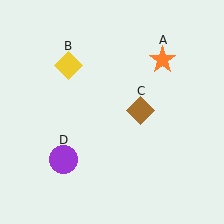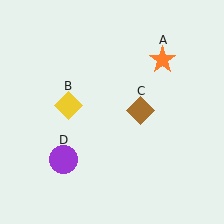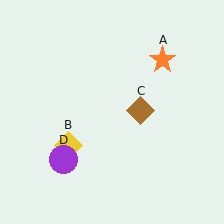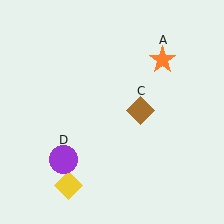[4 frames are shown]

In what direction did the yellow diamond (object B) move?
The yellow diamond (object B) moved down.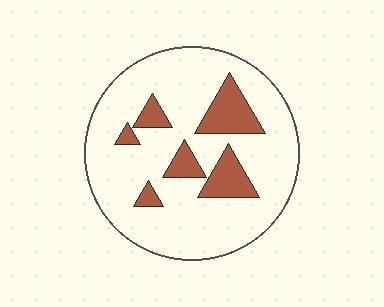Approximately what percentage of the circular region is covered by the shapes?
Approximately 20%.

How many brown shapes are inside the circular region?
6.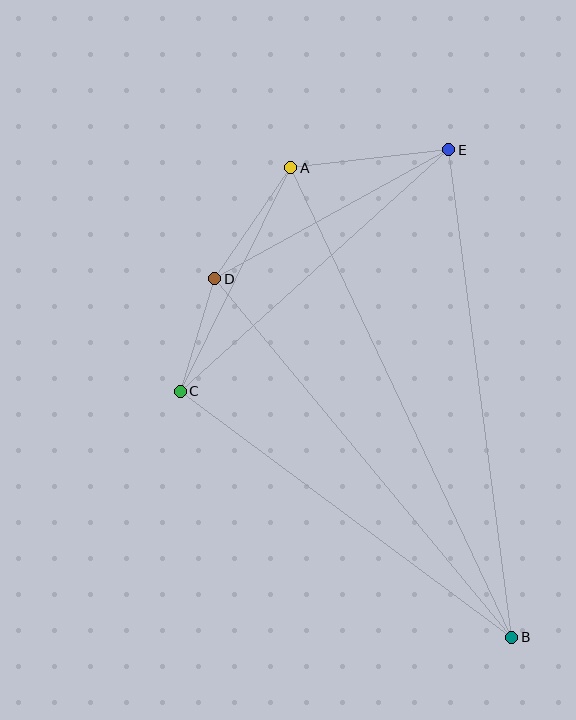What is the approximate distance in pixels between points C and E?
The distance between C and E is approximately 361 pixels.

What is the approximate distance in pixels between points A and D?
The distance between A and D is approximately 135 pixels.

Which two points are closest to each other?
Points C and D are closest to each other.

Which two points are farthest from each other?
Points A and B are farthest from each other.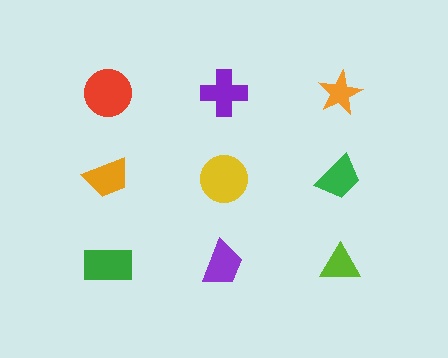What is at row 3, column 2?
A purple trapezoid.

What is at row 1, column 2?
A purple cross.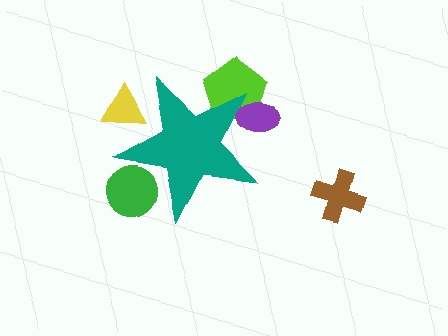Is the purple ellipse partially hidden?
Yes, the purple ellipse is partially hidden behind the teal star.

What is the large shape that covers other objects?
A teal star.